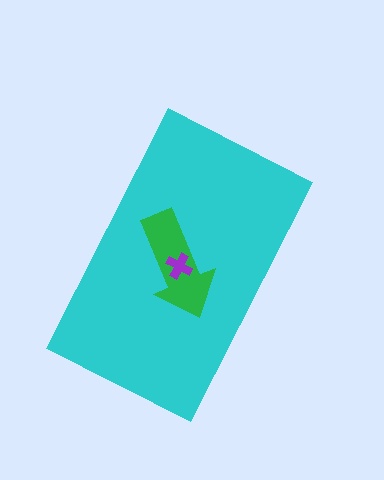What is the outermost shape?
The cyan rectangle.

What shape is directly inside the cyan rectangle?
The green arrow.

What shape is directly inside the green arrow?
The purple cross.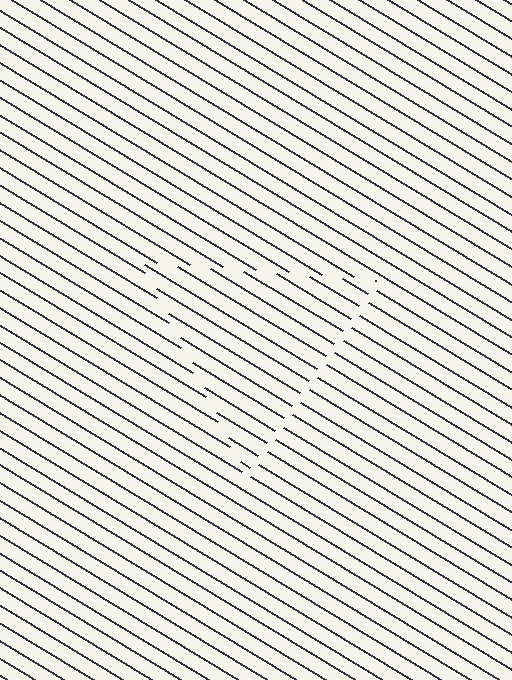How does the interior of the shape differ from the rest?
The interior of the shape contains the same grating, shifted by half a period — the contour is defined by the phase discontinuity where line-ends from the inner and outer gratings abut.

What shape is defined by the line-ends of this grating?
An illusory triangle. The interior of the shape contains the same grating, shifted by half a period — the contour is defined by the phase discontinuity where line-ends from the inner and outer gratings abut.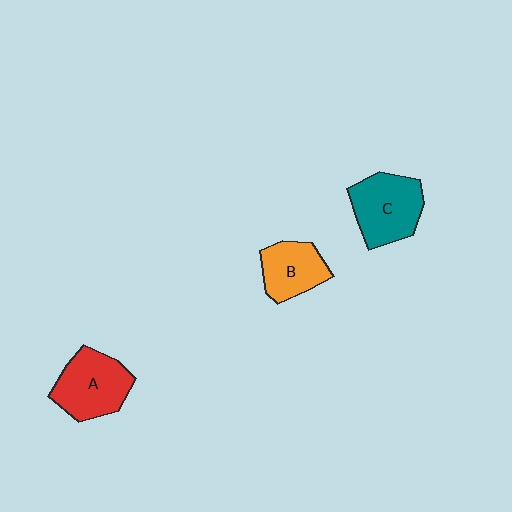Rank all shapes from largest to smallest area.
From largest to smallest: C (teal), A (red), B (orange).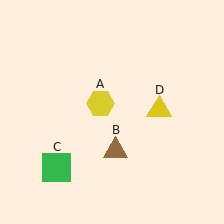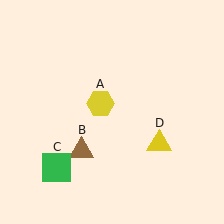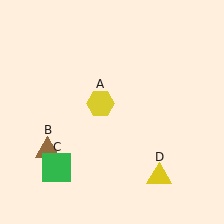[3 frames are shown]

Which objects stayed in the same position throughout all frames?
Yellow hexagon (object A) and green square (object C) remained stationary.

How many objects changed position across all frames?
2 objects changed position: brown triangle (object B), yellow triangle (object D).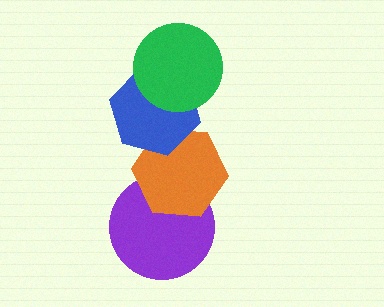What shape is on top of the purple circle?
The orange hexagon is on top of the purple circle.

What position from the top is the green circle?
The green circle is 1st from the top.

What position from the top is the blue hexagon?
The blue hexagon is 2nd from the top.